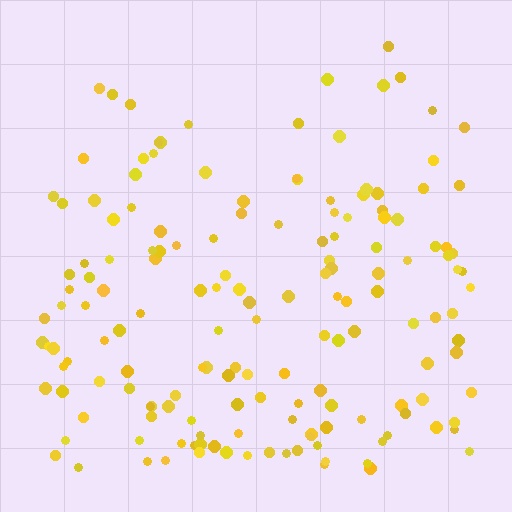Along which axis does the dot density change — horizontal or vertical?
Vertical.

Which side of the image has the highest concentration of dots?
The bottom.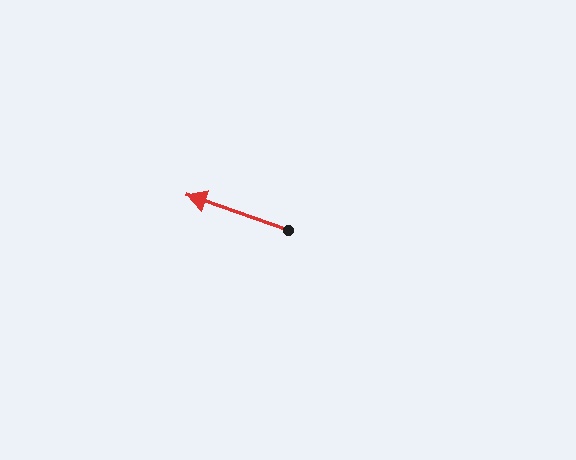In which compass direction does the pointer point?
West.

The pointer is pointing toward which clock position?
Roughly 10 o'clock.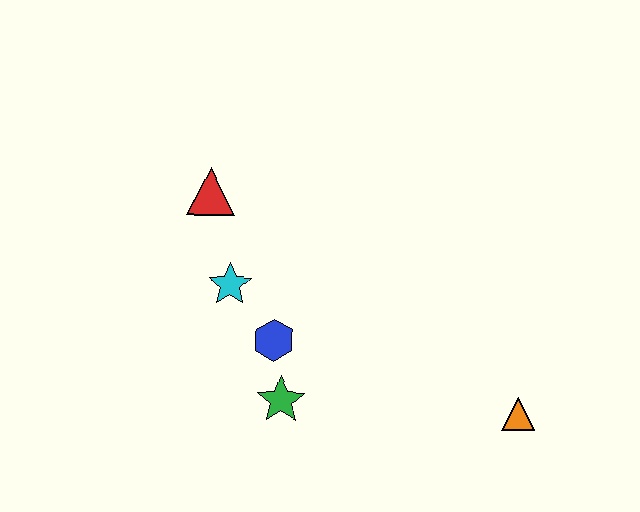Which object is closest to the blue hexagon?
The green star is closest to the blue hexagon.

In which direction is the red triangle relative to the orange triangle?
The red triangle is to the left of the orange triangle.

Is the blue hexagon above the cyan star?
No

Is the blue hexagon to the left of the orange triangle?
Yes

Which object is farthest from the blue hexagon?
The orange triangle is farthest from the blue hexagon.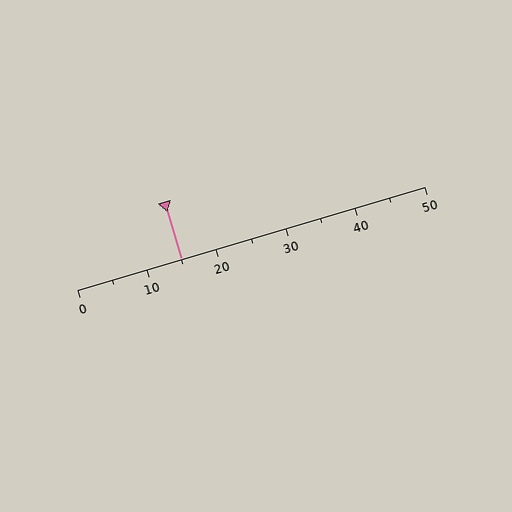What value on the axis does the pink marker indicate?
The marker indicates approximately 15.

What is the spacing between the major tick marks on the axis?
The major ticks are spaced 10 apart.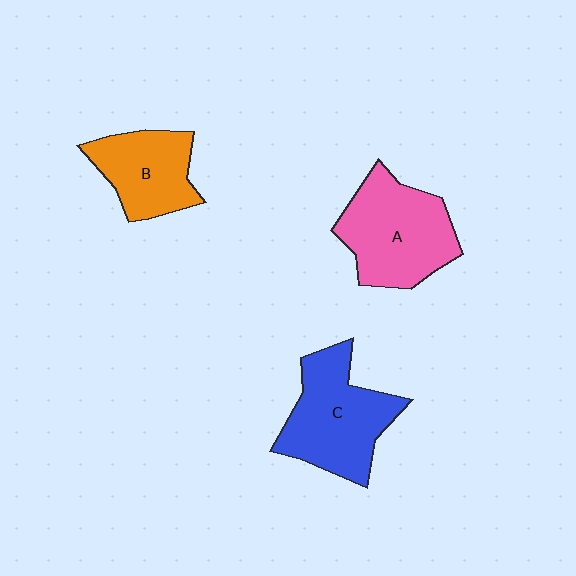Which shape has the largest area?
Shape A (pink).